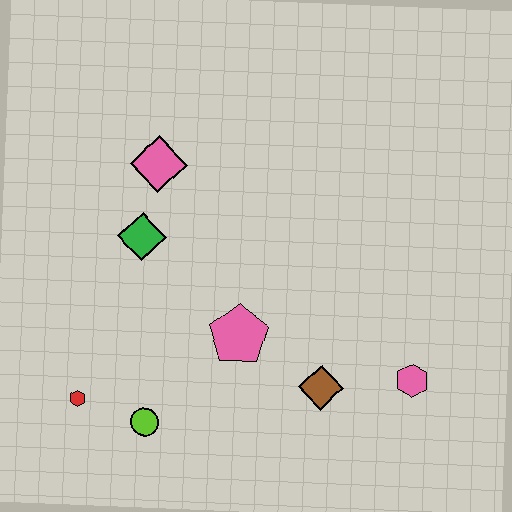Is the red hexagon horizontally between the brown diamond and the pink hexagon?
No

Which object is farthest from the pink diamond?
The pink hexagon is farthest from the pink diamond.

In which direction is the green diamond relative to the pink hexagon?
The green diamond is to the left of the pink hexagon.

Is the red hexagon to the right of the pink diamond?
No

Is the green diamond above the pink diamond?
No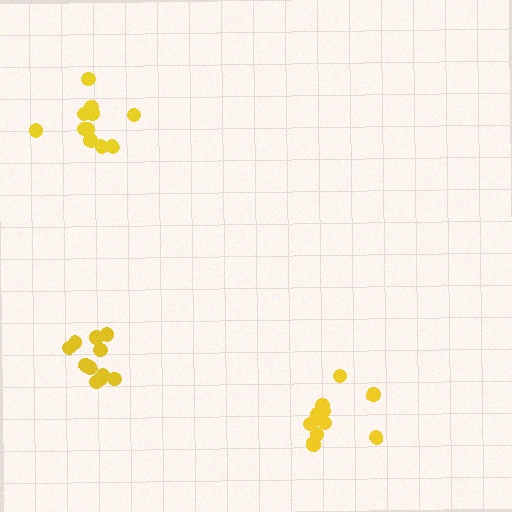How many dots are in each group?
Group 1: 11 dots, Group 2: 11 dots, Group 3: 11 dots (33 total).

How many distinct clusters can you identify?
There are 3 distinct clusters.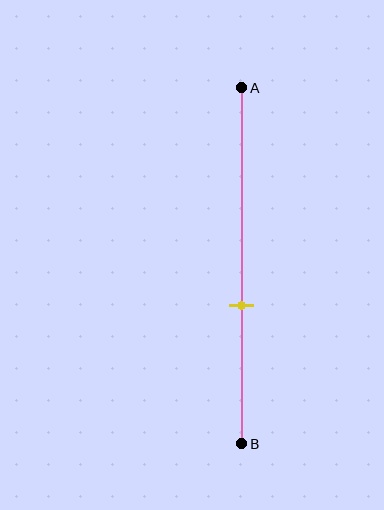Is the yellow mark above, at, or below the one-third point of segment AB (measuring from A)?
The yellow mark is below the one-third point of segment AB.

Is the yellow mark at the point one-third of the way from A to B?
No, the mark is at about 60% from A, not at the 33% one-third point.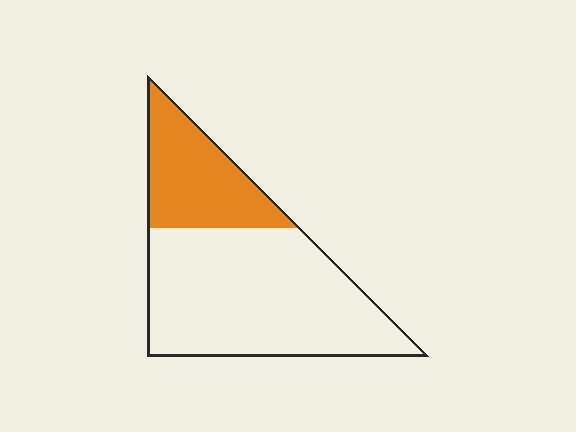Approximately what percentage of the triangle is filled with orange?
Approximately 30%.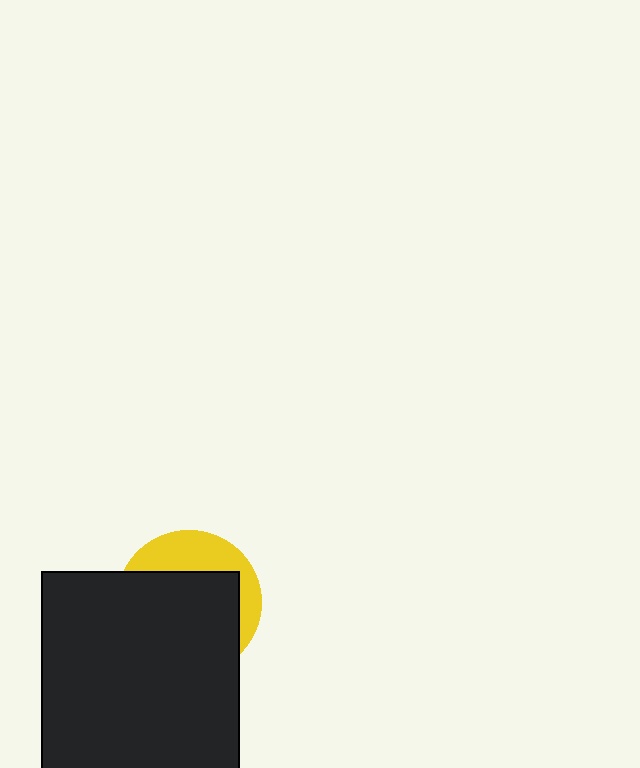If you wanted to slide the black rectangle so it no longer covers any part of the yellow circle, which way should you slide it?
Slide it down — that is the most direct way to separate the two shapes.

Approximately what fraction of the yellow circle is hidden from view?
Roughly 68% of the yellow circle is hidden behind the black rectangle.